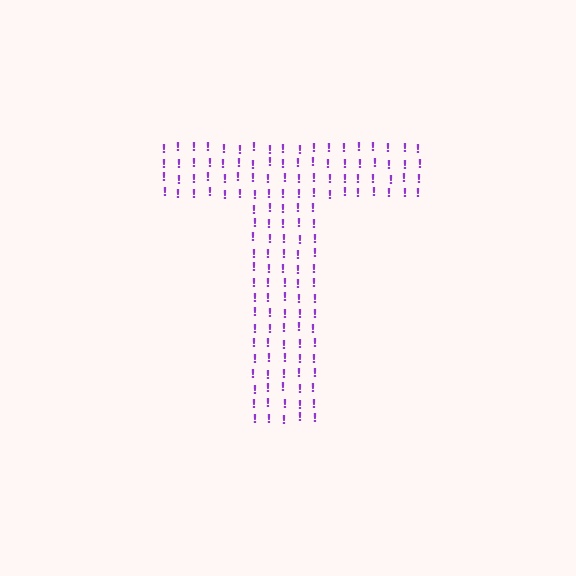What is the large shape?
The large shape is the letter T.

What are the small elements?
The small elements are exclamation marks.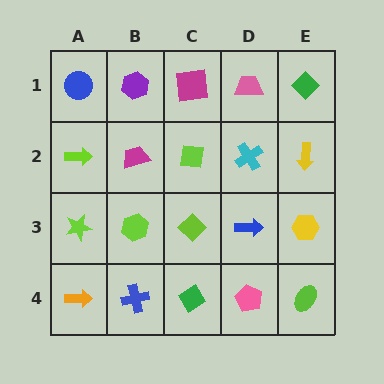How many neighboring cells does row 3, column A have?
3.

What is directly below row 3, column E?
A lime ellipse.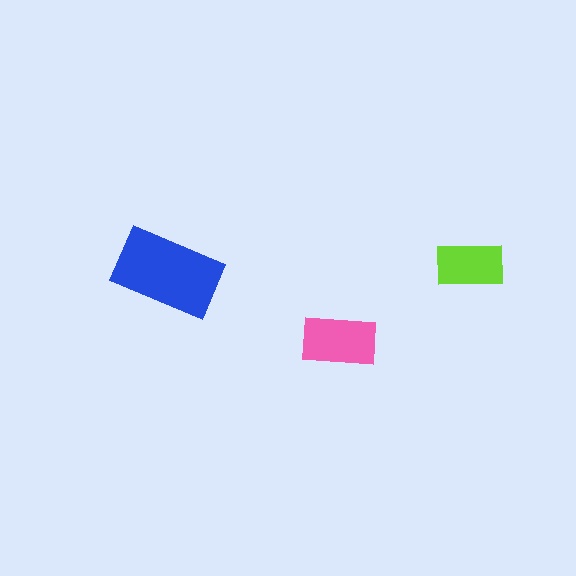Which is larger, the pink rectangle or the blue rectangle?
The blue one.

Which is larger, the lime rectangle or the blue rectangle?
The blue one.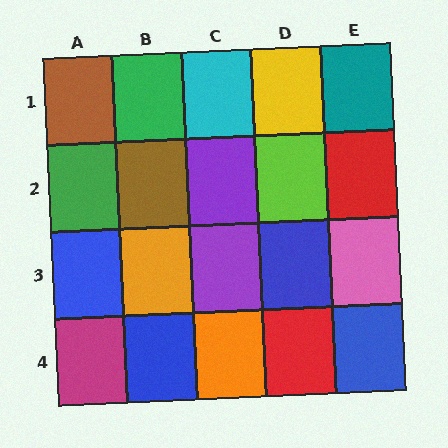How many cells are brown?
2 cells are brown.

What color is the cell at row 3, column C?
Purple.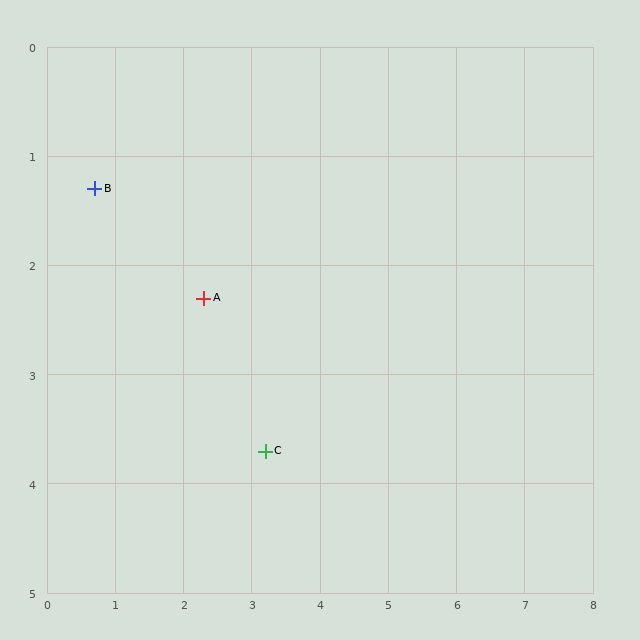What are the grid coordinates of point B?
Point B is at approximately (0.7, 1.3).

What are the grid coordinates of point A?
Point A is at approximately (2.3, 2.3).